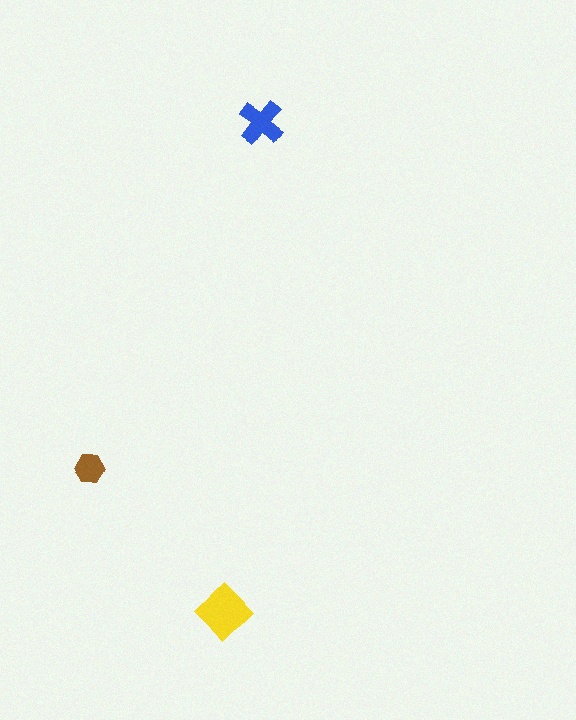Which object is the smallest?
The brown hexagon.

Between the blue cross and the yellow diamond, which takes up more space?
The yellow diamond.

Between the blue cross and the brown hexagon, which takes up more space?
The blue cross.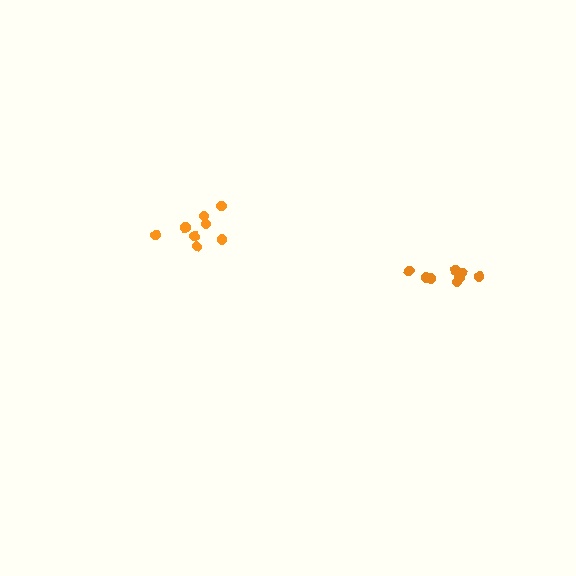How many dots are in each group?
Group 1: 8 dots, Group 2: 8 dots (16 total).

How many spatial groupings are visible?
There are 2 spatial groupings.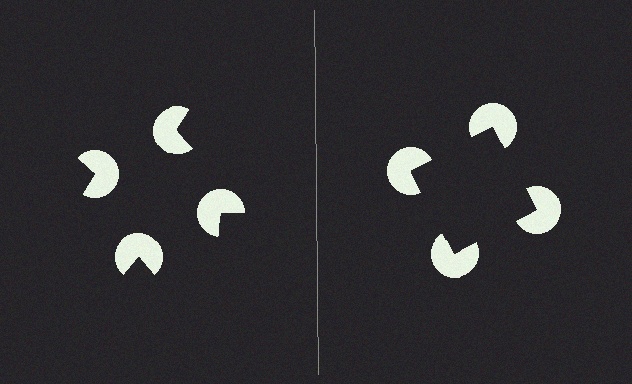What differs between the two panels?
The pac-man discs are positioned identically on both sides; only the wedge orientations differ. On the right they align to a square; on the left they are misaligned.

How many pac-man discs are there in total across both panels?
8 — 4 on each side.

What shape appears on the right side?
An illusory square.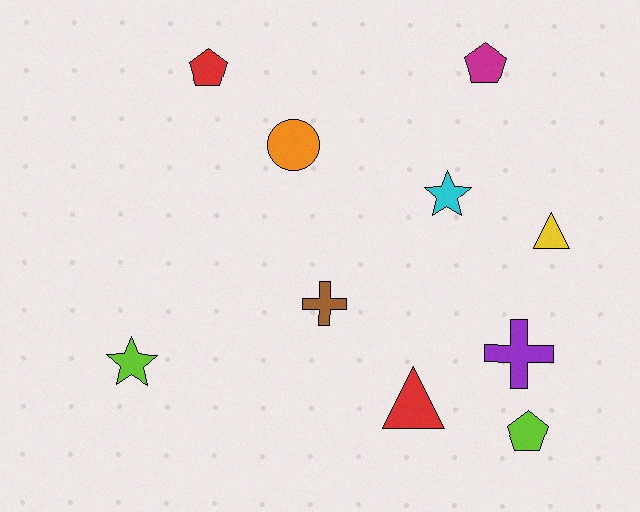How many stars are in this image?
There are 2 stars.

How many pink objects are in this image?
There are no pink objects.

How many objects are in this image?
There are 10 objects.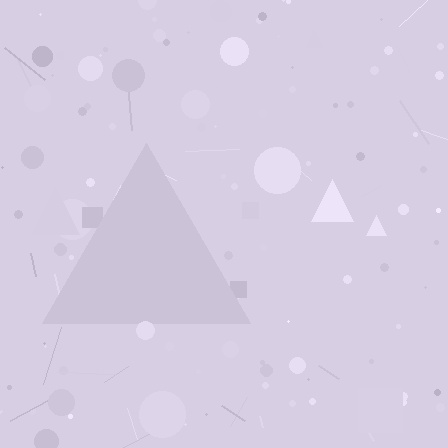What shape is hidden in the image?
A triangle is hidden in the image.